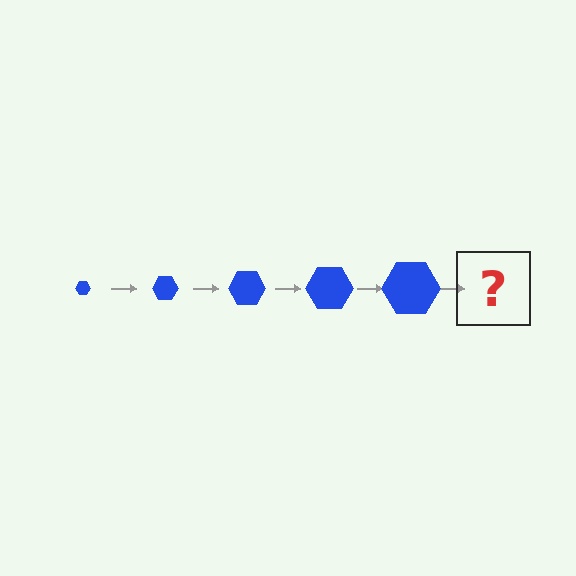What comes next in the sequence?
The next element should be a blue hexagon, larger than the previous one.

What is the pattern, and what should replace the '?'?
The pattern is that the hexagon gets progressively larger each step. The '?' should be a blue hexagon, larger than the previous one.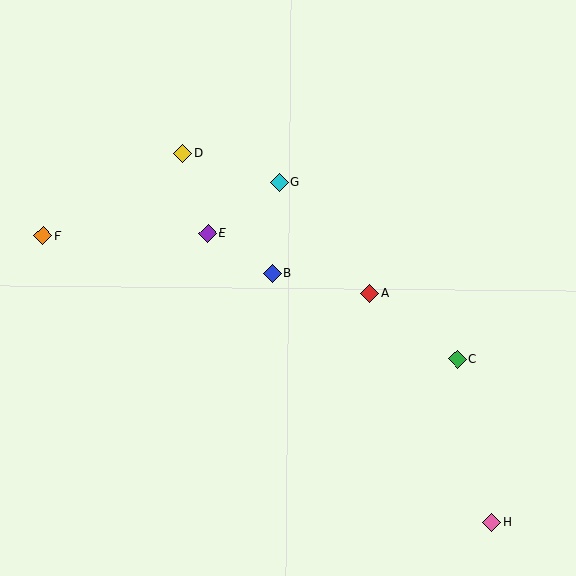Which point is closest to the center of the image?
Point B at (272, 273) is closest to the center.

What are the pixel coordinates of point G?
Point G is at (279, 182).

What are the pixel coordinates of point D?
Point D is at (183, 154).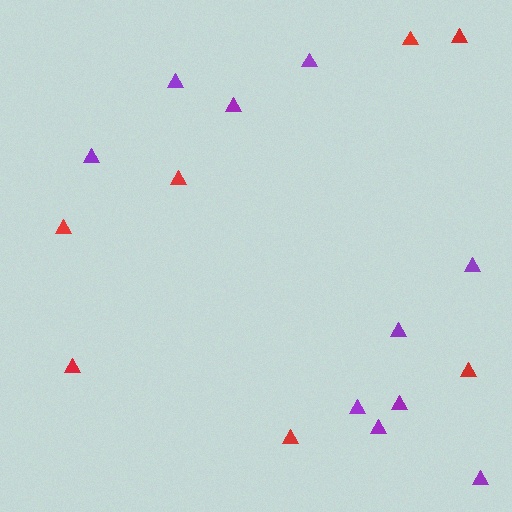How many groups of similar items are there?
There are 2 groups: one group of red triangles (7) and one group of purple triangles (10).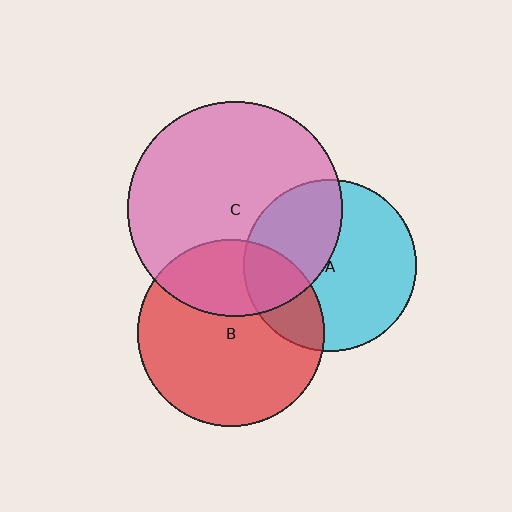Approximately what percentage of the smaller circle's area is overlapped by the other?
Approximately 40%.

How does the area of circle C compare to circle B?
Approximately 1.3 times.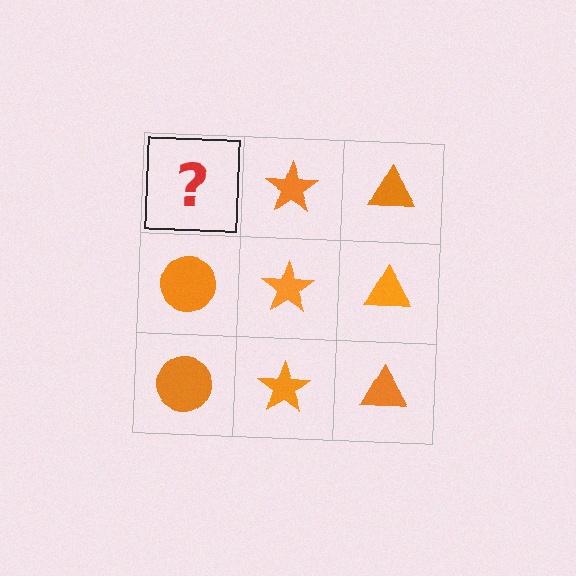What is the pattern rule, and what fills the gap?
The rule is that each column has a consistent shape. The gap should be filled with an orange circle.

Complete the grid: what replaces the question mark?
The question mark should be replaced with an orange circle.